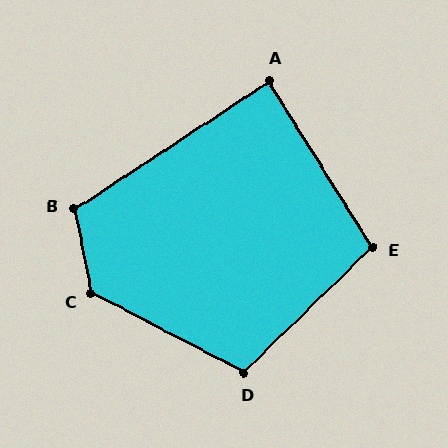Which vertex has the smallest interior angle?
A, at approximately 88 degrees.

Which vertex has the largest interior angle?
C, at approximately 128 degrees.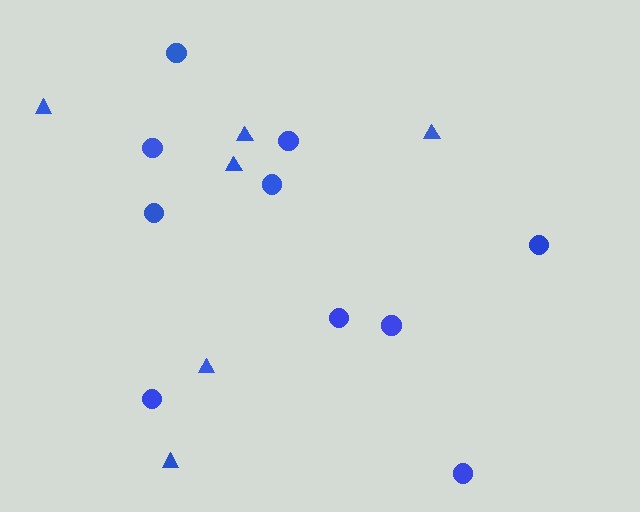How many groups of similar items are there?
There are 2 groups: one group of triangles (6) and one group of circles (10).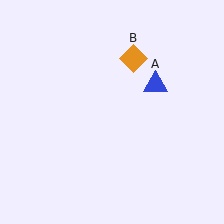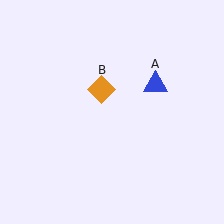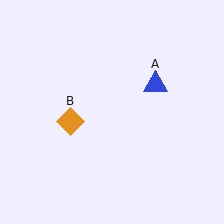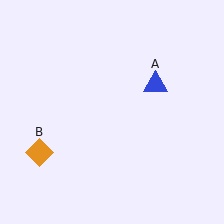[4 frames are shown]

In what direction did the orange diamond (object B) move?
The orange diamond (object B) moved down and to the left.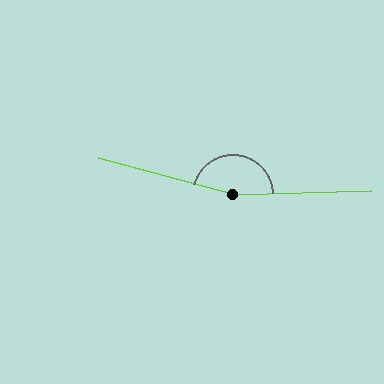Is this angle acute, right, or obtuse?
It is obtuse.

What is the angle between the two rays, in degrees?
Approximately 163 degrees.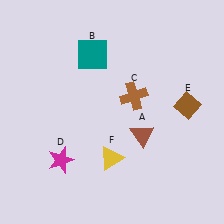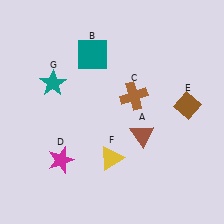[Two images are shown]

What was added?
A teal star (G) was added in Image 2.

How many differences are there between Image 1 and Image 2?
There is 1 difference between the two images.